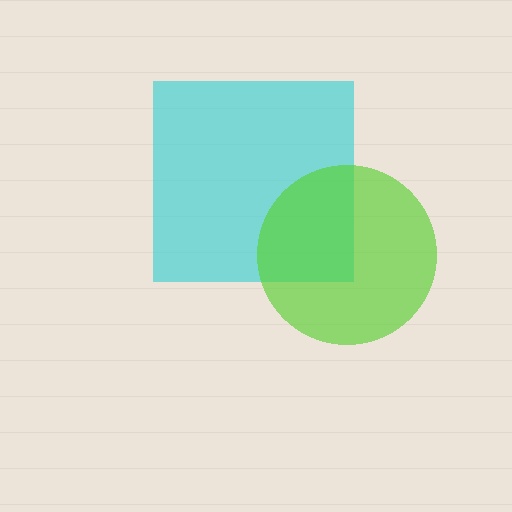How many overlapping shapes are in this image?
There are 2 overlapping shapes in the image.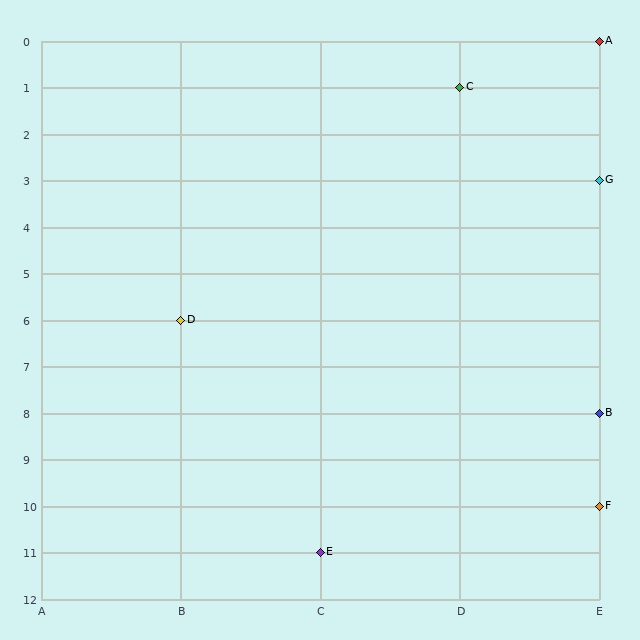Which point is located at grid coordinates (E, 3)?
Point G is at (E, 3).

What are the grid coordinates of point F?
Point F is at grid coordinates (E, 10).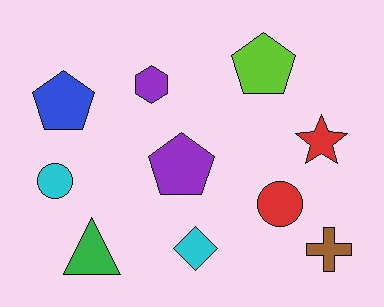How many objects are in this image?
There are 10 objects.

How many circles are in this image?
There are 2 circles.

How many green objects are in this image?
There is 1 green object.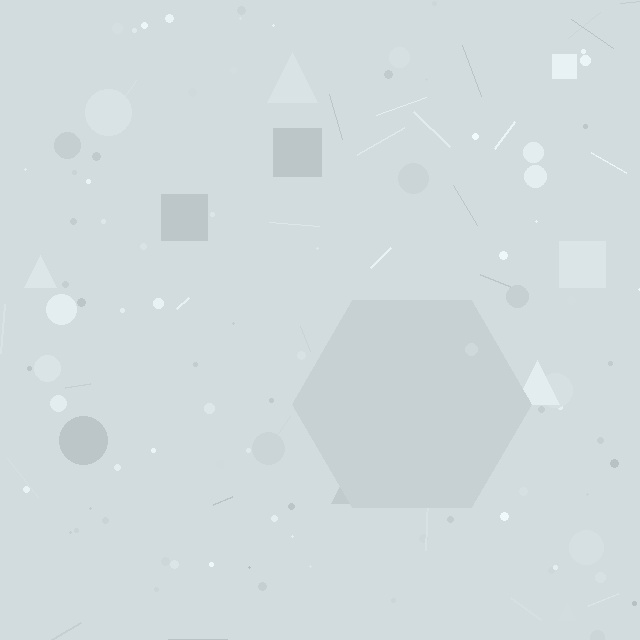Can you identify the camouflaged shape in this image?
The camouflaged shape is a hexagon.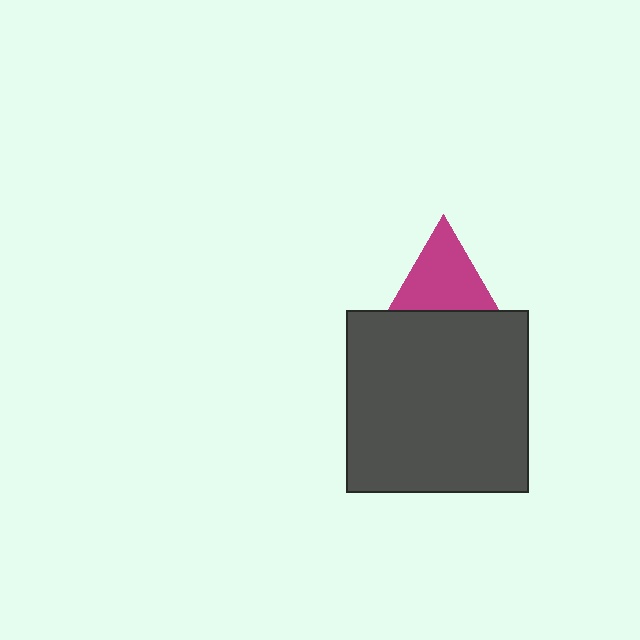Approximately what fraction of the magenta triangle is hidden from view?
Roughly 32% of the magenta triangle is hidden behind the dark gray square.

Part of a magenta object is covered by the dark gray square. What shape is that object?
It is a triangle.